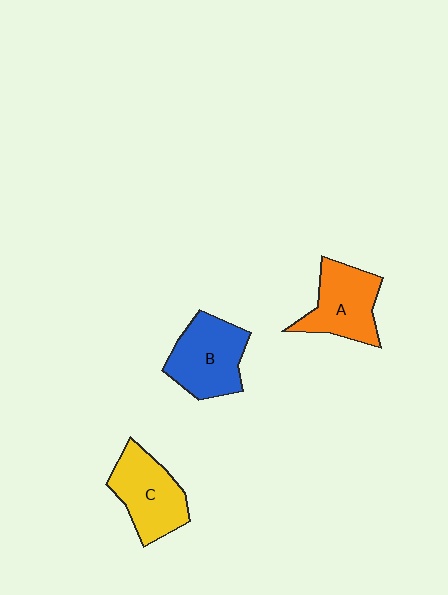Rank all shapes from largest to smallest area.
From largest to smallest: B (blue), C (yellow), A (orange).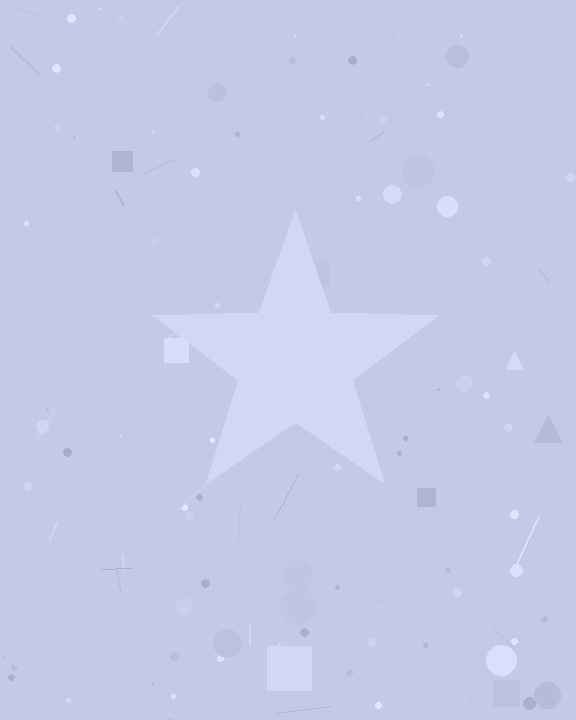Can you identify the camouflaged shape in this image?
The camouflaged shape is a star.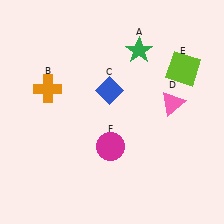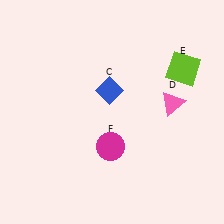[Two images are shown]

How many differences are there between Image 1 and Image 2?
There are 2 differences between the two images.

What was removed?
The green star (A), the orange cross (B) were removed in Image 2.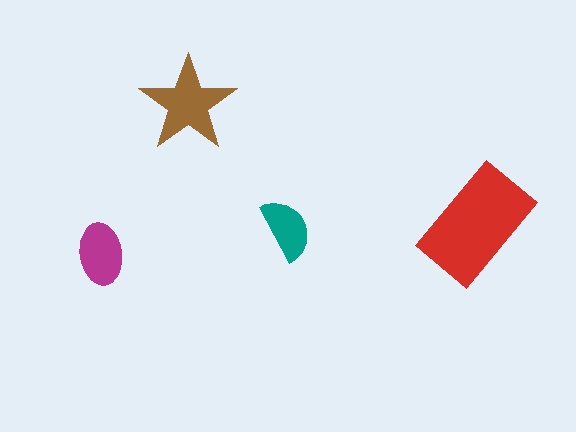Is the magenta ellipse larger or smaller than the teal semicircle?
Larger.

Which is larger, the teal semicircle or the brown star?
The brown star.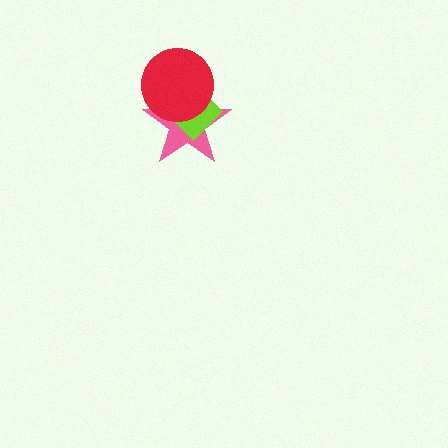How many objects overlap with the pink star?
2 objects overlap with the pink star.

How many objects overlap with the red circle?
2 objects overlap with the red circle.